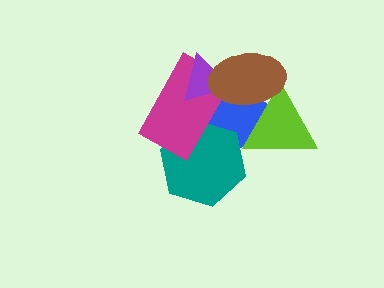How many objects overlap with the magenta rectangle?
4 objects overlap with the magenta rectangle.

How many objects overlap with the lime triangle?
2 objects overlap with the lime triangle.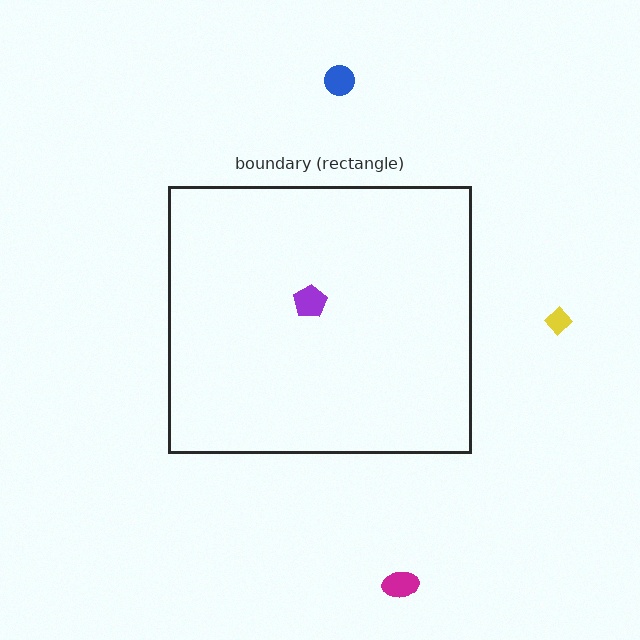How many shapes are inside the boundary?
1 inside, 3 outside.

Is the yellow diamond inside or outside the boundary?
Outside.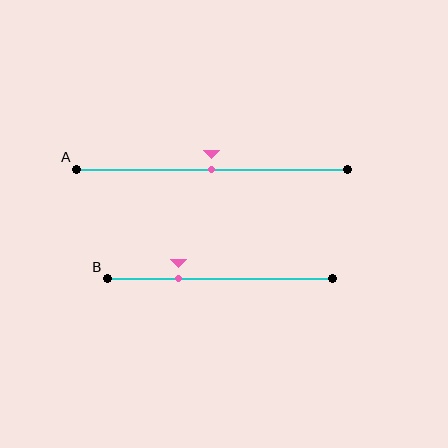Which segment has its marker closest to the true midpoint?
Segment A has its marker closest to the true midpoint.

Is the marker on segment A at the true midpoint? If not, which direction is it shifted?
Yes, the marker on segment A is at the true midpoint.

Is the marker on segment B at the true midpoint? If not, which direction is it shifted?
No, the marker on segment B is shifted to the left by about 18% of the segment length.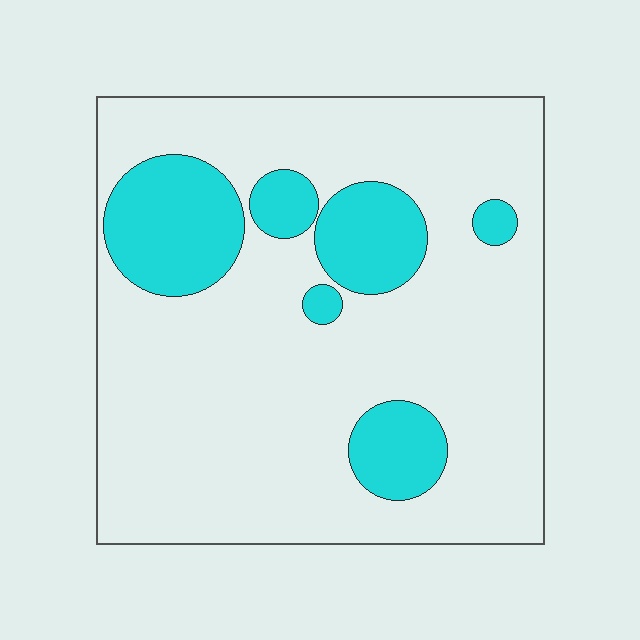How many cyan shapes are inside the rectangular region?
6.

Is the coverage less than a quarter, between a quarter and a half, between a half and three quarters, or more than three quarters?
Less than a quarter.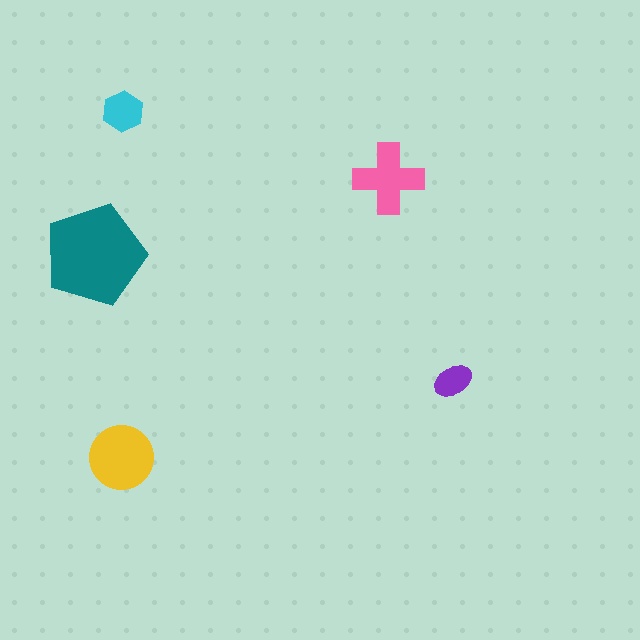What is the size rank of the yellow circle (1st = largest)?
2nd.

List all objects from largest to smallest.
The teal pentagon, the yellow circle, the pink cross, the cyan hexagon, the purple ellipse.